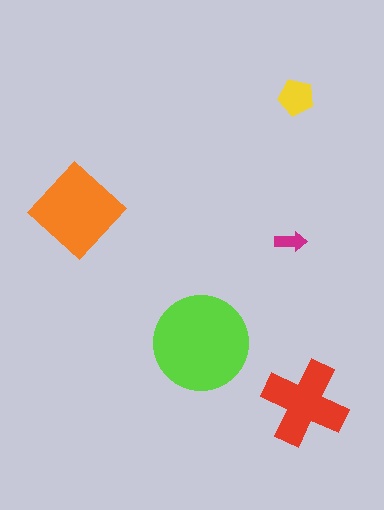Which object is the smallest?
The magenta arrow.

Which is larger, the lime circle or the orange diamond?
The lime circle.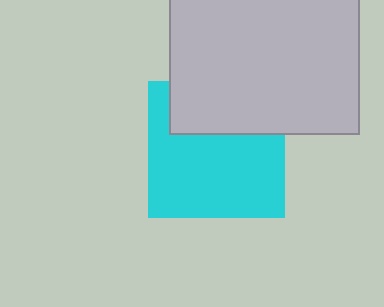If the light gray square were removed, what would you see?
You would see the complete cyan square.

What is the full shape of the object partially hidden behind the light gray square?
The partially hidden object is a cyan square.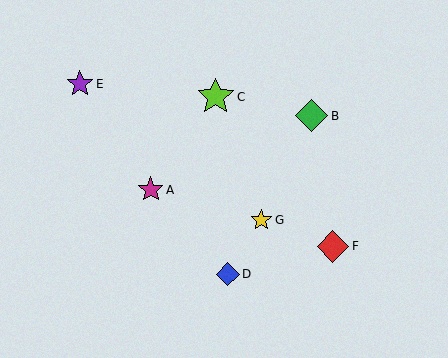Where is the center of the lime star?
The center of the lime star is at (216, 97).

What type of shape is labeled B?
Shape B is a green diamond.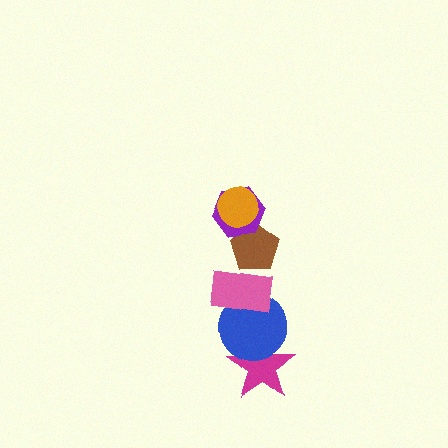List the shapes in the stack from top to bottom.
From top to bottom: the orange circle, the purple hexagon, the brown pentagon, the pink rectangle, the blue circle, the magenta star.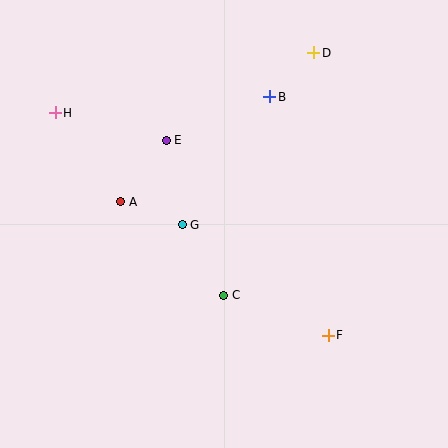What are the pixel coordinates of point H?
Point H is at (55, 113).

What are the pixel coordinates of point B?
Point B is at (270, 97).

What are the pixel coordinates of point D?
Point D is at (314, 53).